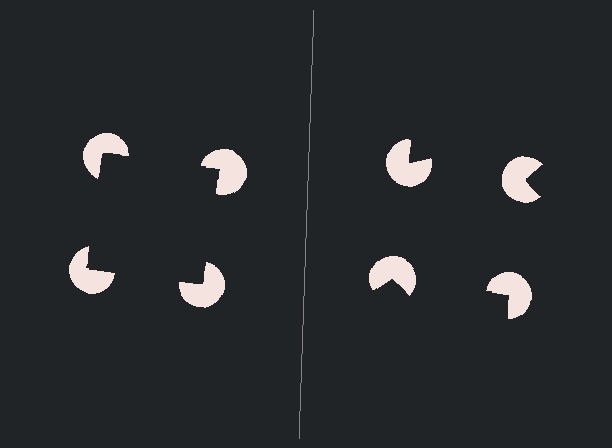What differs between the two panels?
The pac-man discs are positioned identically on both sides; only the wedge orientations differ. On the left they align to a square; on the right they are misaligned.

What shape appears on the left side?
An illusory square.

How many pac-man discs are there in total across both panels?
8 — 4 on each side.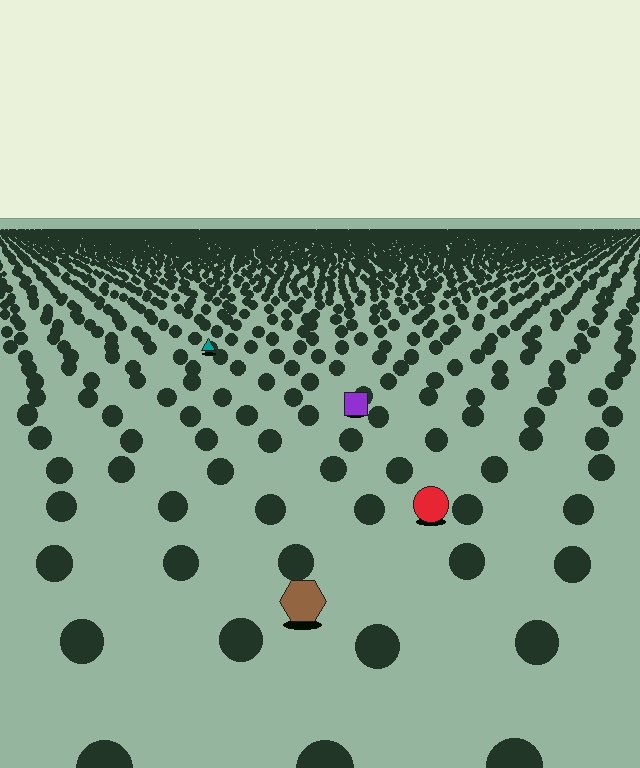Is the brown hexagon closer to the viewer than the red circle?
Yes. The brown hexagon is closer — you can tell from the texture gradient: the ground texture is coarser near it.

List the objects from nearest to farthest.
From nearest to farthest: the brown hexagon, the red circle, the purple square, the teal triangle.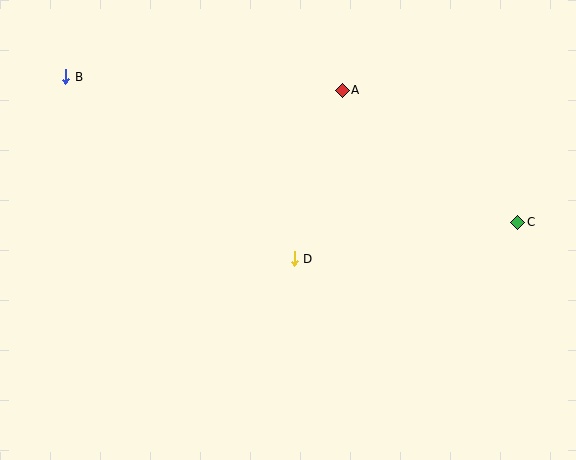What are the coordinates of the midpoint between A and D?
The midpoint between A and D is at (318, 175).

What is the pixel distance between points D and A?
The distance between D and A is 175 pixels.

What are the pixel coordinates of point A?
Point A is at (342, 90).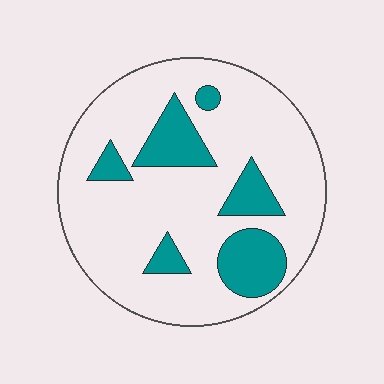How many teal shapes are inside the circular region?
6.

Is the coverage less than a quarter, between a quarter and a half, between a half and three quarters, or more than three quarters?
Less than a quarter.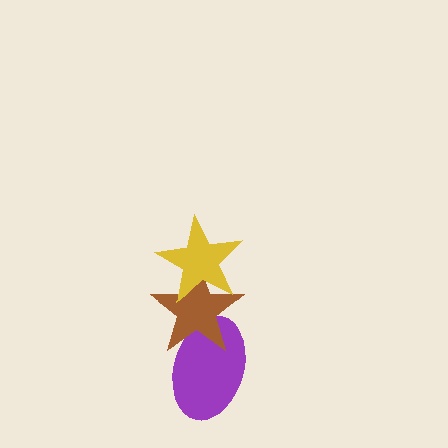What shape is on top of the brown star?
The yellow star is on top of the brown star.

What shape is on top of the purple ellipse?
The brown star is on top of the purple ellipse.